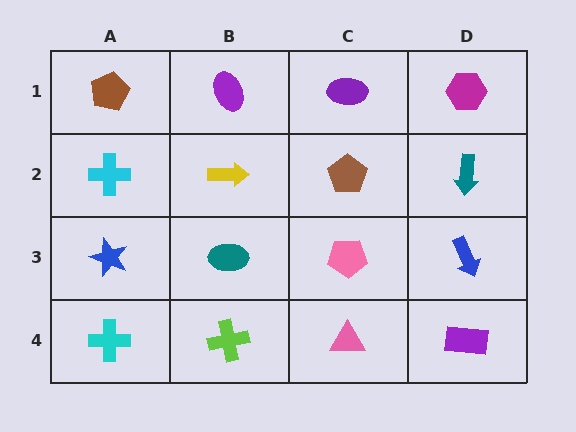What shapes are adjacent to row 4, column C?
A pink pentagon (row 3, column C), a lime cross (row 4, column B), a purple rectangle (row 4, column D).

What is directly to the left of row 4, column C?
A lime cross.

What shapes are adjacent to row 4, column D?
A blue arrow (row 3, column D), a pink triangle (row 4, column C).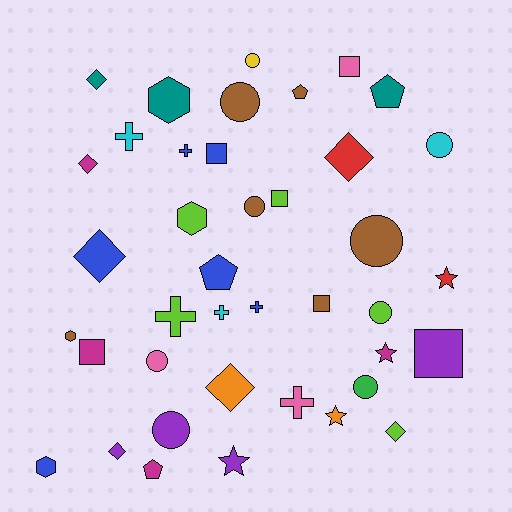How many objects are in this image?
There are 40 objects.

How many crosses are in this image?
There are 6 crosses.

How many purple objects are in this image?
There are 4 purple objects.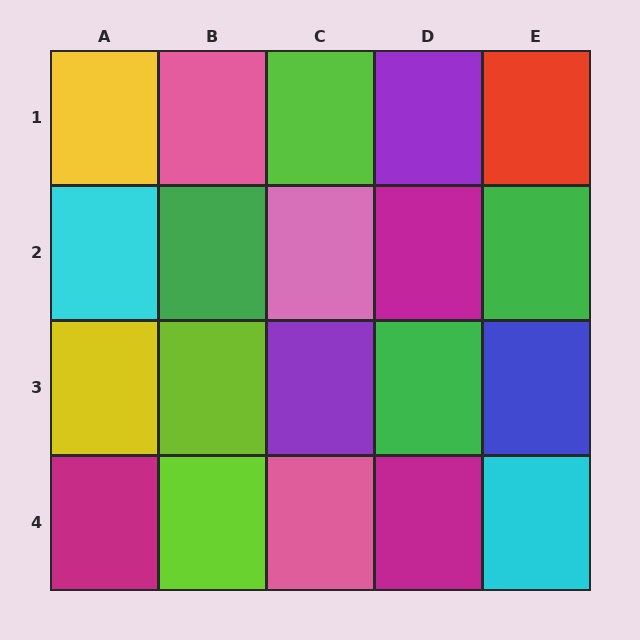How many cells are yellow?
2 cells are yellow.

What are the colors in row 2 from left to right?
Cyan, green, pink, magenta, green.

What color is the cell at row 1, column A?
Yellow.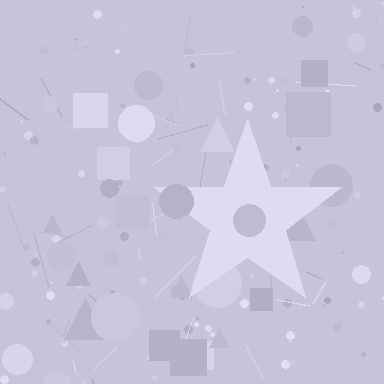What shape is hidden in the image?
A star is hidden in the image.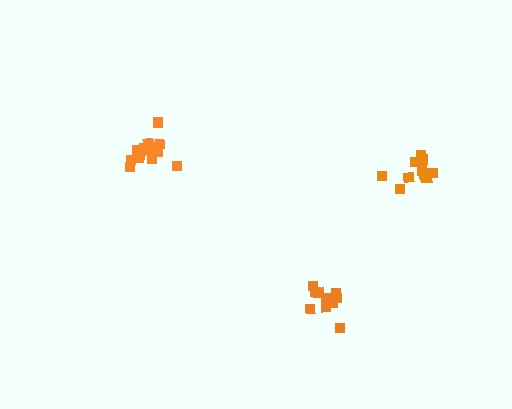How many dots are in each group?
Group 1: 11 dots, Group 2: 13 dots, Group 3: 14 dots (38 total).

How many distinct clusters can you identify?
There are 3 distinct clusters.